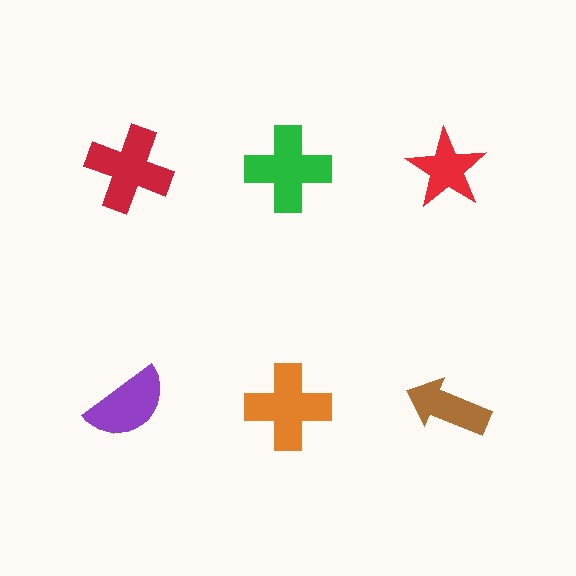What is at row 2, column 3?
A brown arrow.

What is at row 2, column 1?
A purple semicircle.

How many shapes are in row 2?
3 shapes.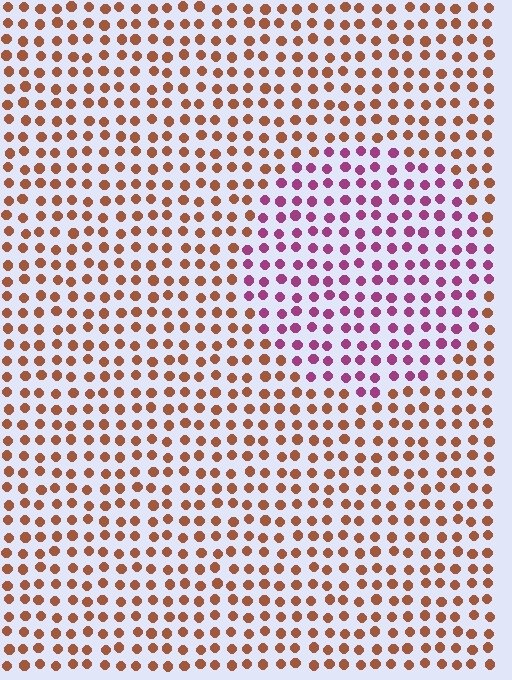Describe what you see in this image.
The image is filled with small brown elements in a uniform arrangement. A circle-shaped region is visible where the elements are tinted to a slightly different hue, forming a subtle color boundary.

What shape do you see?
I see a circle.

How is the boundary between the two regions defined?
The boundary is defined purely by a slight shift in hue (about 59 degrees). Spacing, size, and orientation are identical on both sides.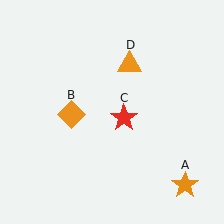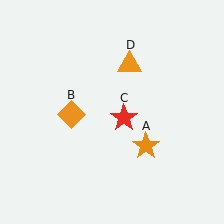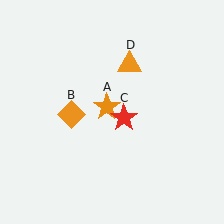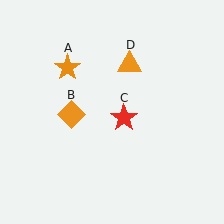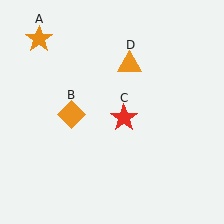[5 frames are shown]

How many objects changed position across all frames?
1 object changed position: orange star (object A).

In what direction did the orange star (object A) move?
The orange star (object A) moved up and to the left.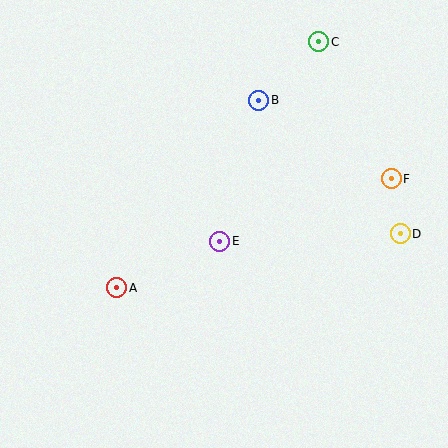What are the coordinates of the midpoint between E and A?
The midpoint between E and A is at (168, 264).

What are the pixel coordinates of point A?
Point A is at (117, 287).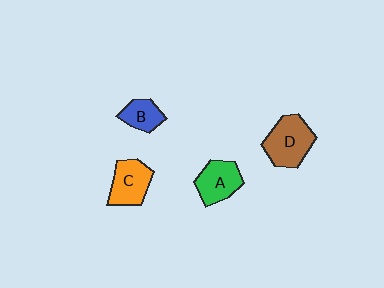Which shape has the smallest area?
Shape B (blue).